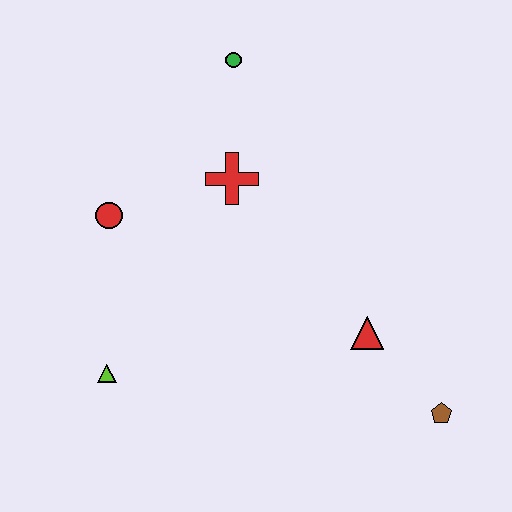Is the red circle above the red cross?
No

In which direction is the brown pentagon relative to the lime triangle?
The brown pentagon is to the right of the lime triangle.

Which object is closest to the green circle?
The red cross is closest to the green circle.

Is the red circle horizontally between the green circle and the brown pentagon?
No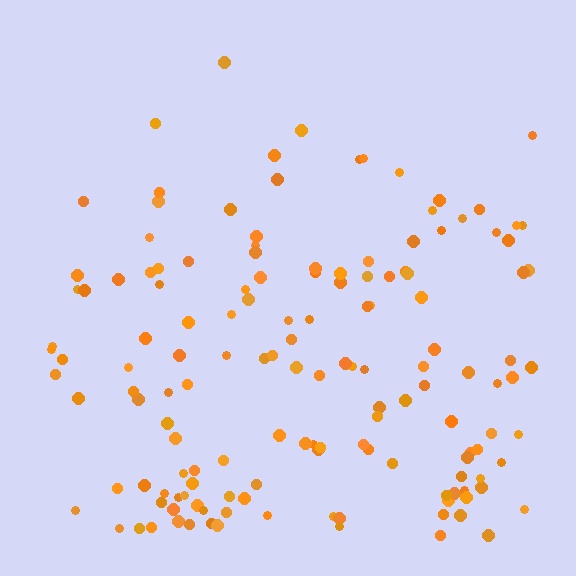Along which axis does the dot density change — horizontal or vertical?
Vertical.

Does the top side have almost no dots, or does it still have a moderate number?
Still a moderate number, just noticeably fewer than the bottom.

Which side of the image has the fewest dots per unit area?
The top.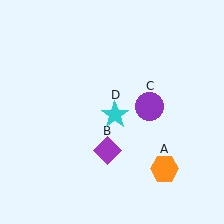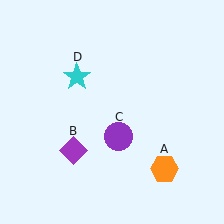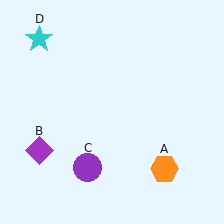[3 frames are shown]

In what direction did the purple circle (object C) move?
The purple circle (object C) moved down and to the left.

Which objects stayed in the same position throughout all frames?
Orange hexagon (object A) remained stationary.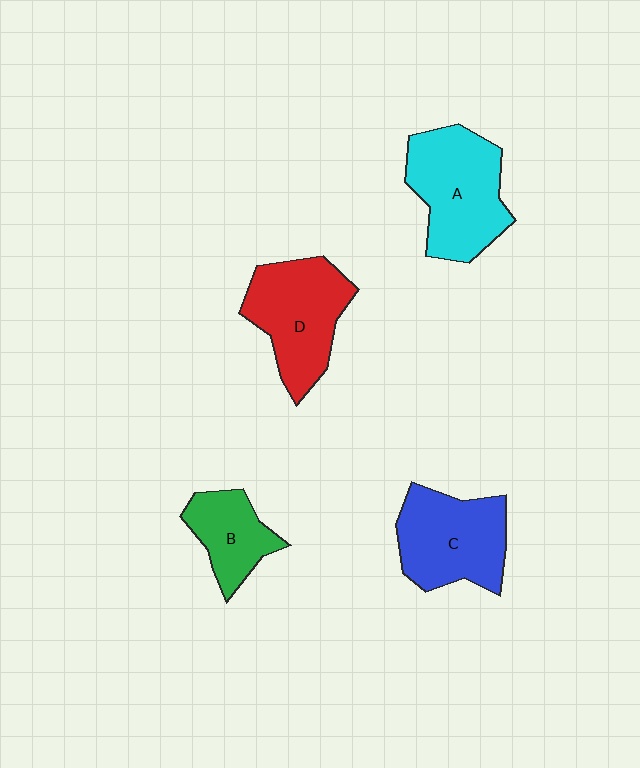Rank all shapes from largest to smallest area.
From largest to smallest: A (cyan), D (red), C (blue), B (green).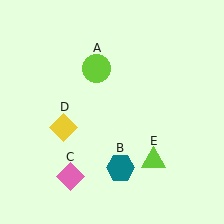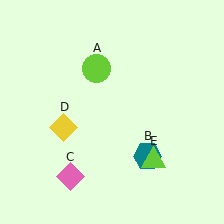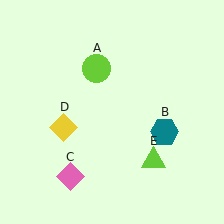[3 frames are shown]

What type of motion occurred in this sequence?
The teal hexagon (object B) rotated counterclockwise around the center of the scene.